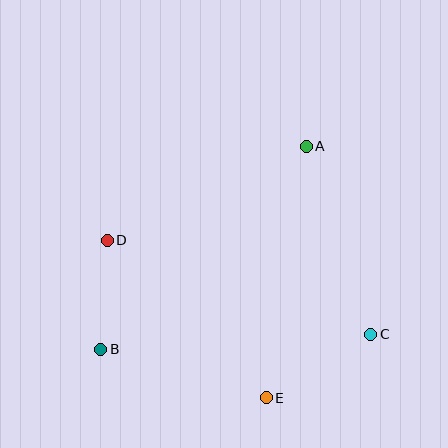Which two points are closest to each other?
Points B and D are closest to each other.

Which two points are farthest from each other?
Points A and B are farthest from each other.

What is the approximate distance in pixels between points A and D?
The distance between A and D is approximately 220 pixels.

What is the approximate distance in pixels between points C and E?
The distance between C and E is approximately 122 pixels.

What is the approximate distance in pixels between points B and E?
The distance between B and E is approximately 173 pixels.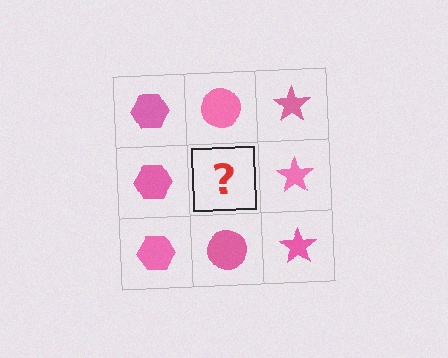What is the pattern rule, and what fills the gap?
The rule is that each column has a consistent shape. The gap should be filled with a pink circle.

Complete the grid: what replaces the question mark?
The question mark should be replaced with a pink circle.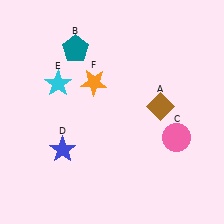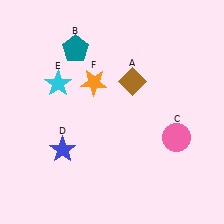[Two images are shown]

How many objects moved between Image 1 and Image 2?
1 object moved between the two images.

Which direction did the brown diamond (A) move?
The brown diamond (A) moved left.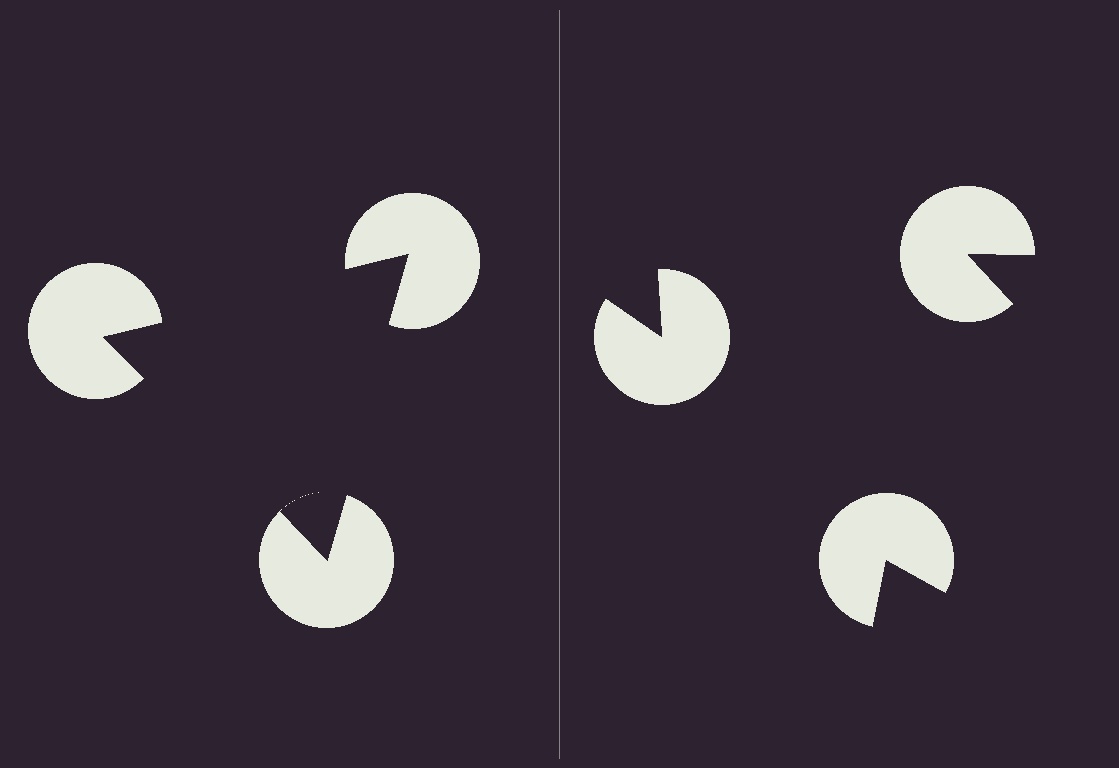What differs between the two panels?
The pac-man discs are positioned identically on both sides; only the wedge orientations differ. On the left they align to a triangle; on the right they are misaligned.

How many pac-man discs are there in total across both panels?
6 — 3 on each side.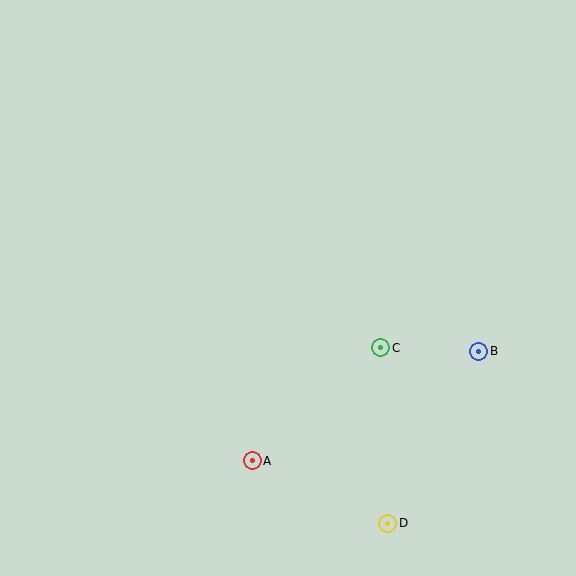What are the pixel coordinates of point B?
Point B is at (479, 351).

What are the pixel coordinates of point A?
Point A is at (252, 461).